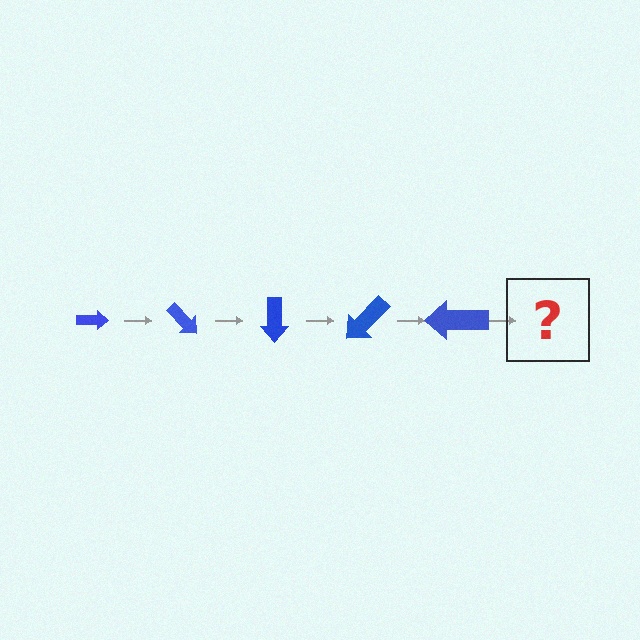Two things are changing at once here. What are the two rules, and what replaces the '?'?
The two rules are that the arrow grows larger each step and it rotates 45 degrees each step. The '?' should be an arrow, larger than the previous one and rotated 225 degrees from the start.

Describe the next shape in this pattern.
It should be an arrow, larger than the previous one and rotated 225 degrees from the start.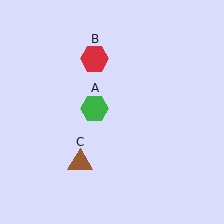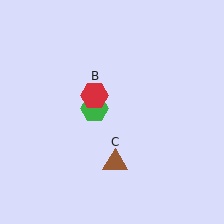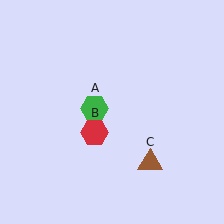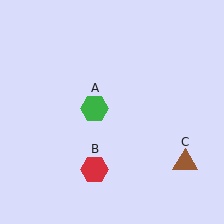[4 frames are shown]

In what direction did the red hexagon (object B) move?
The red hexagon (object B) moved down.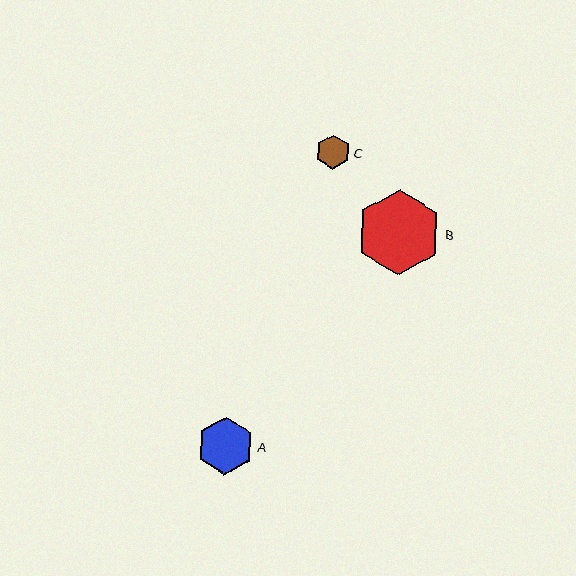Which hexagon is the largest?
Hexagon B is the largest with a size of approximately 85 pixels.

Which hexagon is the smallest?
Hexagon C is the smallest with a size of approximately 35 pixels.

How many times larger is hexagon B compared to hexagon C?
Hexagon B is approximately 2.5 times the size of hexagon C.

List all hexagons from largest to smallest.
From largest to smallest: B, A, C.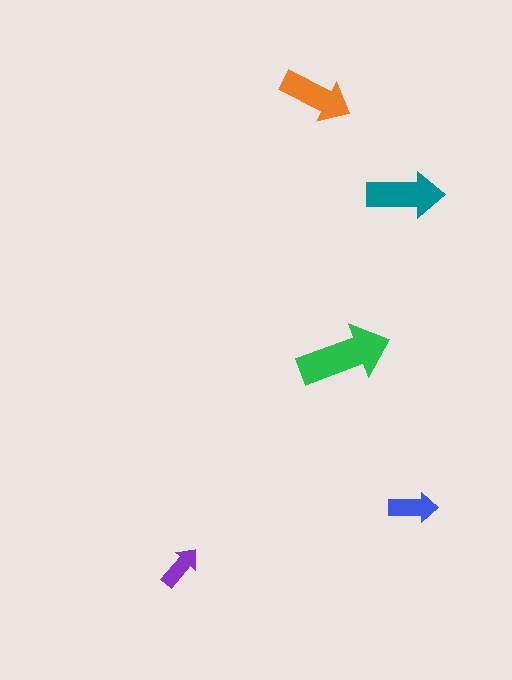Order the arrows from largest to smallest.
the green one, the teal one, the orange one, the blue one, the purple one.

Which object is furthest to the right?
The blue arrow is rightmost.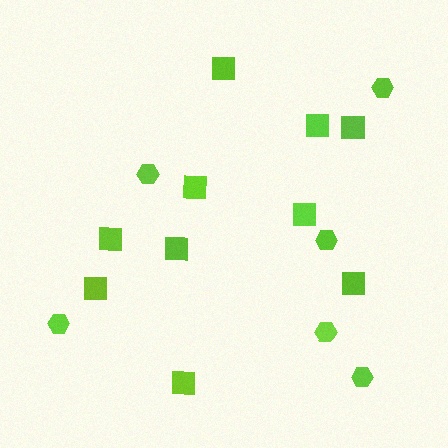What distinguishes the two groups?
There are 2 groups: one group of hexagons (6) and one group of squares (10).